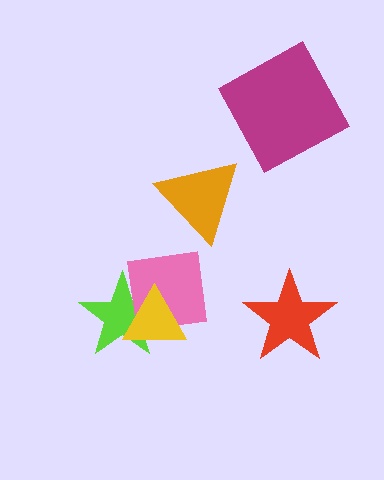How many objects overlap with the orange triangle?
0 objects overlap with the orange triangle.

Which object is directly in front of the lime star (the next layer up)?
The pink square is directly in front of the lime star.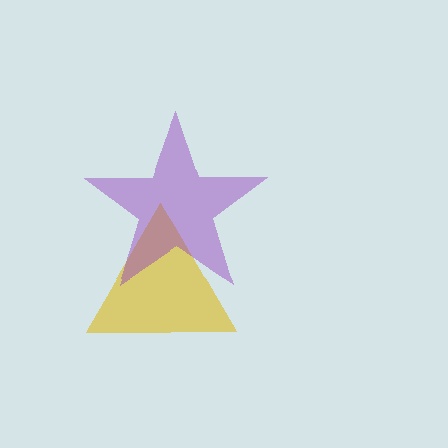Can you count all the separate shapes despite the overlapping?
Yes, there are 2 separate shapes.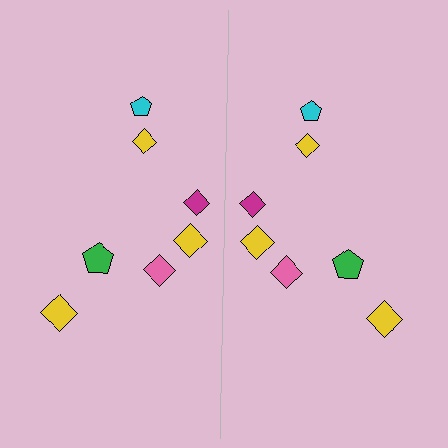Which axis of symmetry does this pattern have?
The pattern has a vertical axis of symmetry running through the center of the image.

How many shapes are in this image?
There are 14 shapes in this image.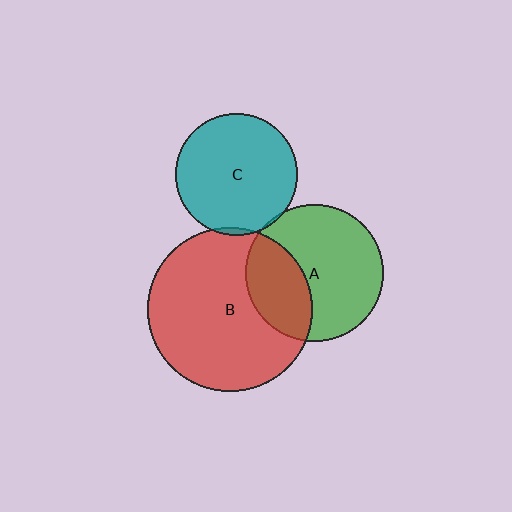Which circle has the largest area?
Circle B (red).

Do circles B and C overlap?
Yes.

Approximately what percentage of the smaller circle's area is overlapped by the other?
Approximately 5%.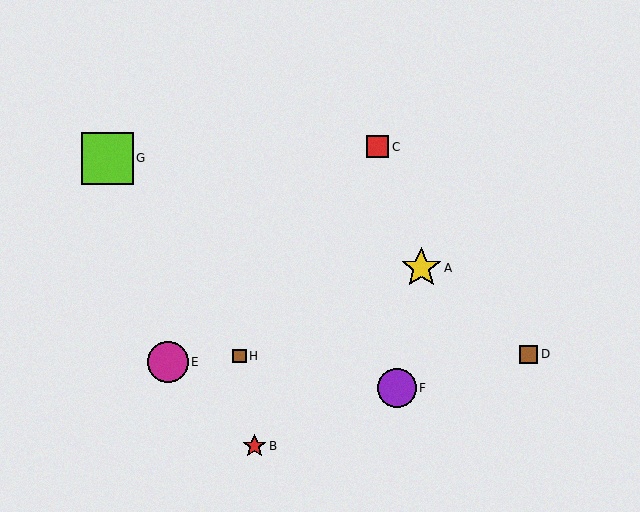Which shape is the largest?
The lime square (labeled G) is the largest.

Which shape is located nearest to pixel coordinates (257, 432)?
The red star (labeled B) at (254, 446) is nearest to that location.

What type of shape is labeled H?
Shape H is a brown square.